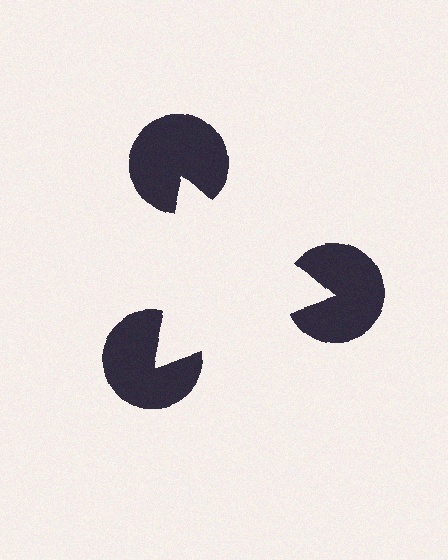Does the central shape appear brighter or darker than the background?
It typically appears slightly brighter than the background, even though no actual brightness change is drawn.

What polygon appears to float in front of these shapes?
An illusory triangle — its edges are inferred from the aligned wedge cuts in the pac-man discs, not physically drawn.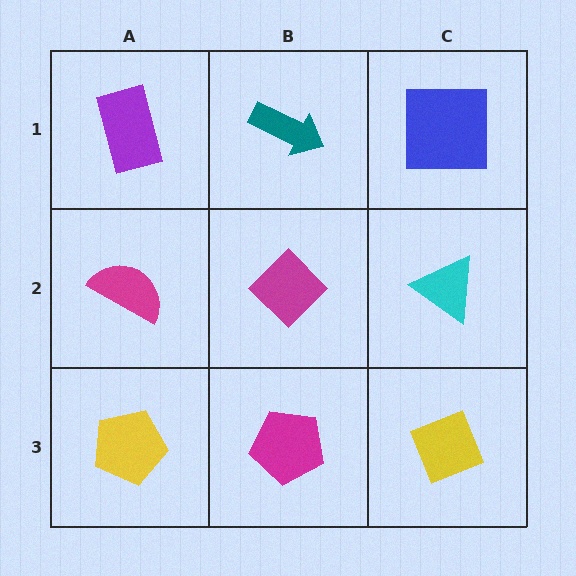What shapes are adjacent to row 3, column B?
A magenta diamond (row 2, column B), a yellow pentagon (row 3, column A), a yellow diamond (row 3, column C).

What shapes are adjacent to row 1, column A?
A magenta semicircle (row 2, column A), a teal arrow (row 1, column B).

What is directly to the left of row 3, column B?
A yellow pentagon.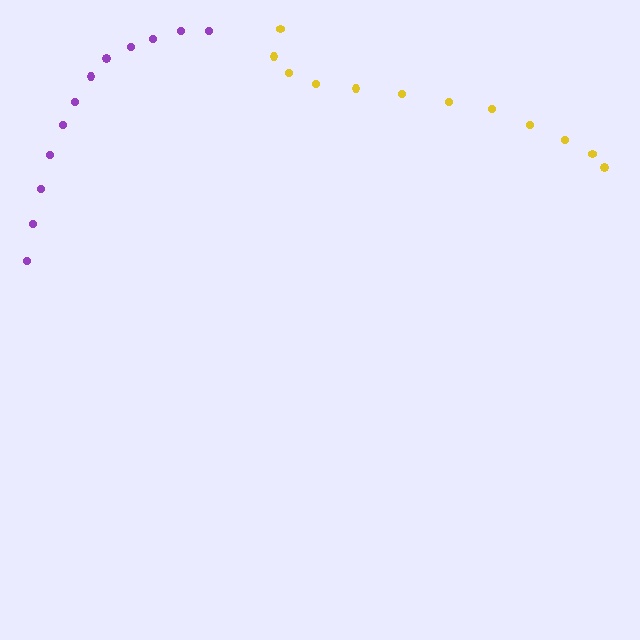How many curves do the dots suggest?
There are 2 distinct paths.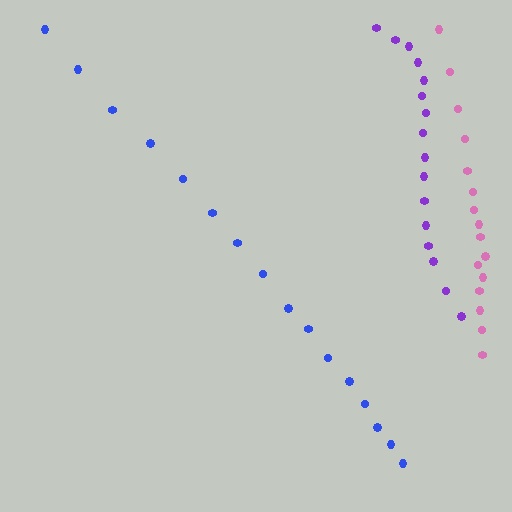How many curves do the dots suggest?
There are 3 distinct paths.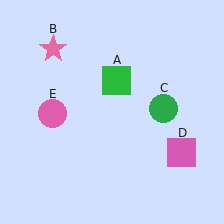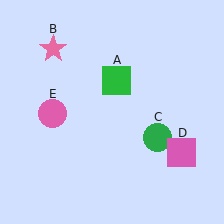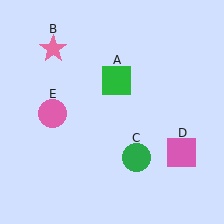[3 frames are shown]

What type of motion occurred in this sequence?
The green circle (object C) rotated clockwise around the center of the scene.